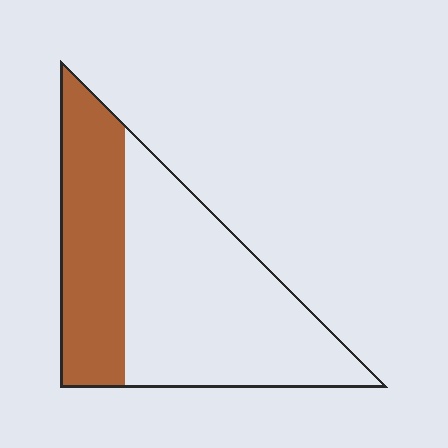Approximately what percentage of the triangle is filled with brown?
Approximately 35%.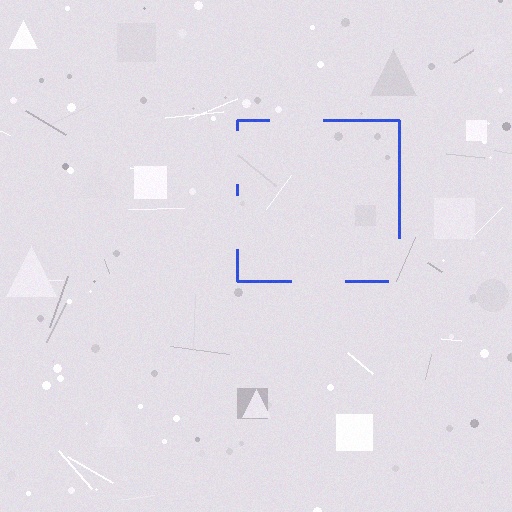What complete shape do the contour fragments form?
The contour fragments form a square.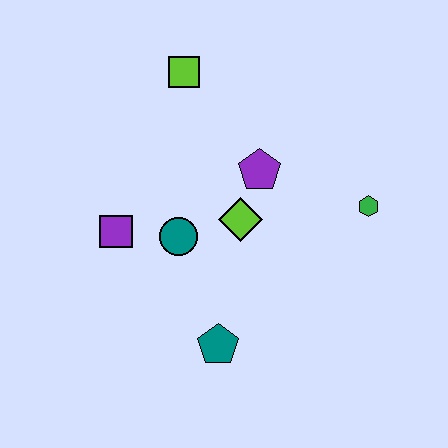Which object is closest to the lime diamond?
The purple pentagon is closest to the lime diamond.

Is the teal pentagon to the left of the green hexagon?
Yes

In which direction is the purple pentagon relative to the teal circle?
The purple pentagon is to the right of the teal circle.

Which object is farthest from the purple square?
The green hexagon is farthest from the purple square.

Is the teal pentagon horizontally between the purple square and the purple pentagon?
Yes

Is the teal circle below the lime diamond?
Yes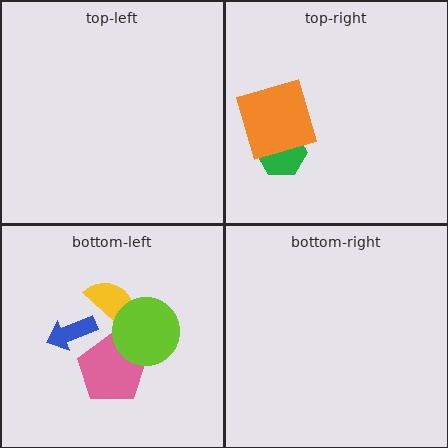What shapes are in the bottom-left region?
The yellow semicircle, the pink pentagon, the blue arrow, the lime circle.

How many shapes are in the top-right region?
2.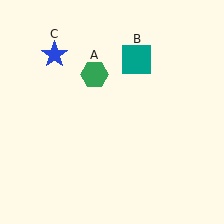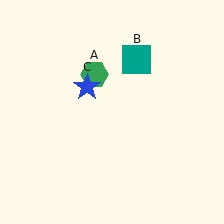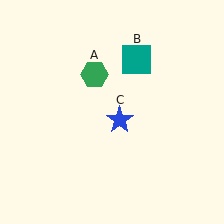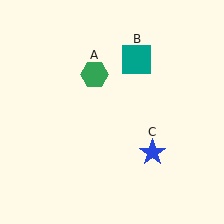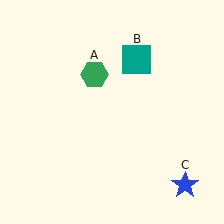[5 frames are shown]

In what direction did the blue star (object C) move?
The blue star (object C) moved down and to the right.